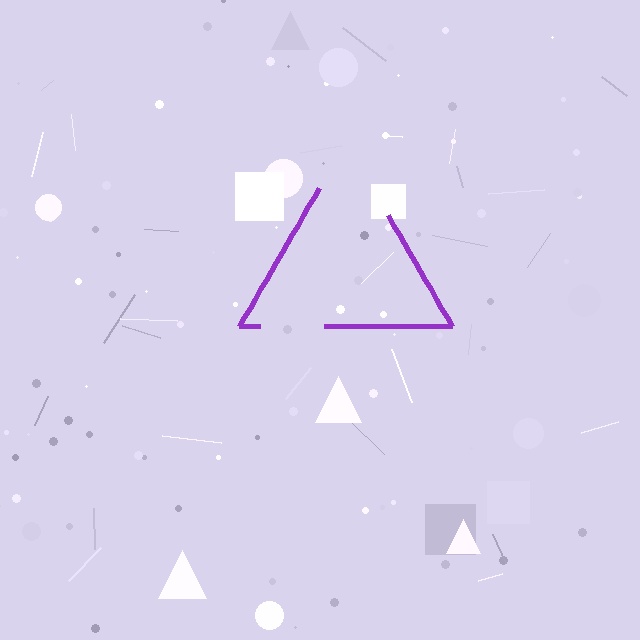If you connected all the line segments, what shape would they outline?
They would outline a triangle.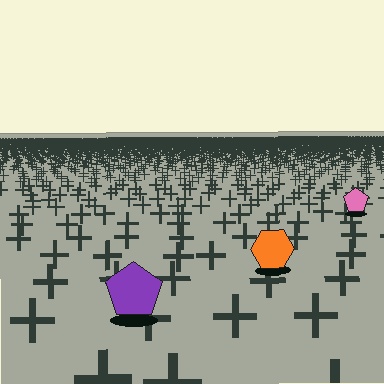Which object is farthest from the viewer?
The pink pentagon is farthest from the viewer. It appears smaller and the ground texture around it is denser.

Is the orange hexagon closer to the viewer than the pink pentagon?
Yes. The orange hexagon is closer — you can tell from the texture gradient: the ground texture is coarser near it.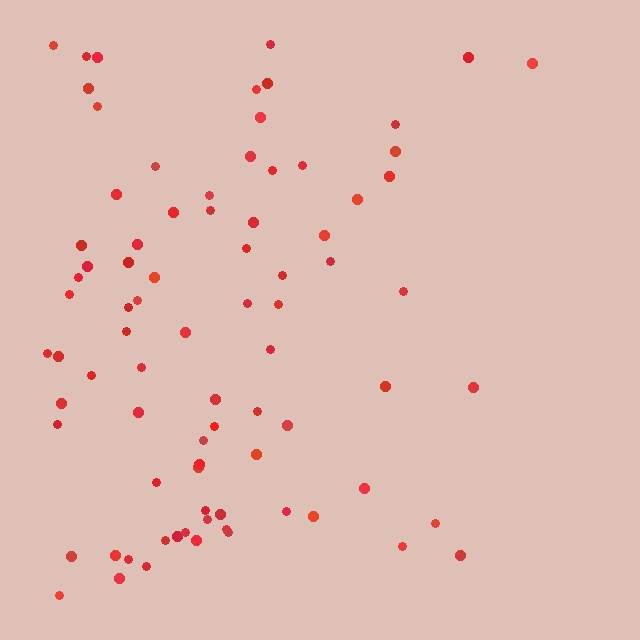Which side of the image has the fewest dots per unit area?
The right.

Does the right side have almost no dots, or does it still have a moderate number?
Still a moderate number, just noticeably fewer than the left.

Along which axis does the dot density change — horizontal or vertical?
Horizontal.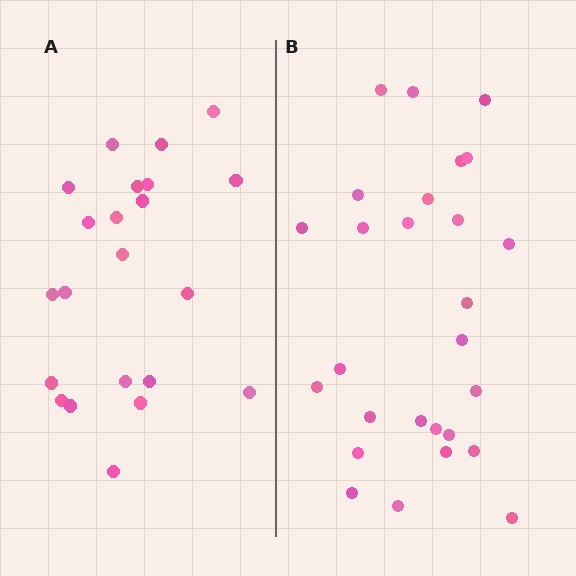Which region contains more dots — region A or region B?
Region B (the right region) has more dots.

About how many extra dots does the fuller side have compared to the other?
Region B has about 5 more dots than region A.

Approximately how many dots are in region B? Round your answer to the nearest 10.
About 30 dots. (The exact count is 27, which rounds to 30.)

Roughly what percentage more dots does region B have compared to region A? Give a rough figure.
About 25% more.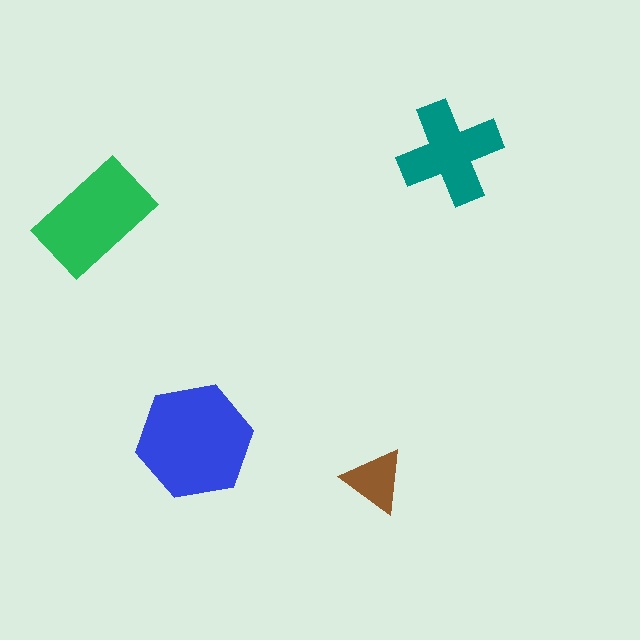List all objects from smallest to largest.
The brown triangle, the teal cross, the green rectangle, the blue hexagon.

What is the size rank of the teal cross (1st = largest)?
3rd.